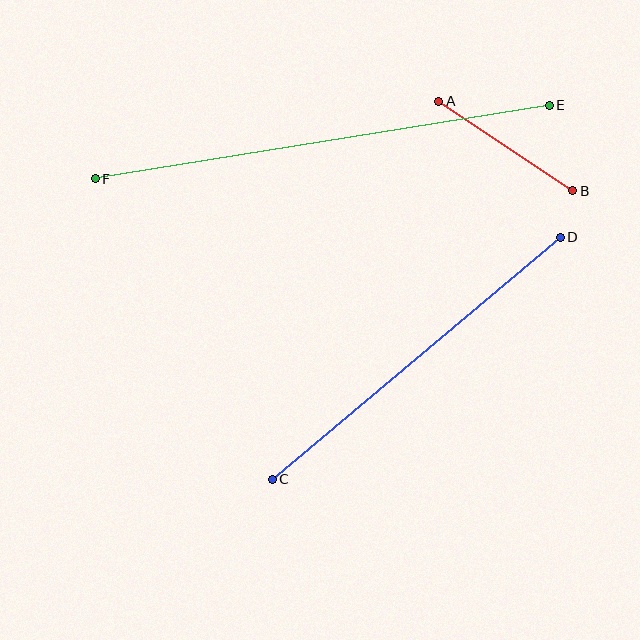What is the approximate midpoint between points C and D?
The midpoint is at approximately (416, 358) pixels.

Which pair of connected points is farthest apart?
Points E and F are farthest apart.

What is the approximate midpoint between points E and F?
The midpoint is at approximately (322, 142) pixels.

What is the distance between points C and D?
The distance is approximately 376 pixels.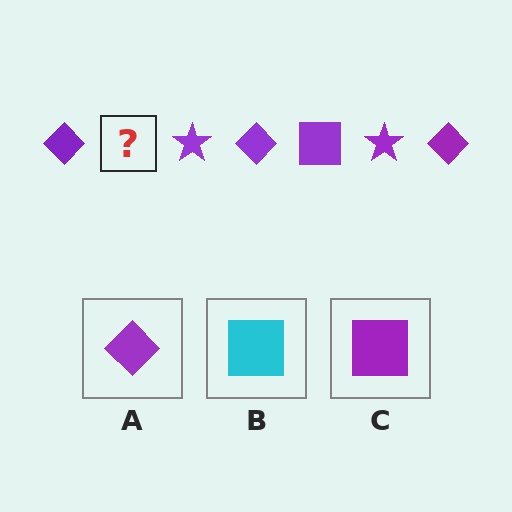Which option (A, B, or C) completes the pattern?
C.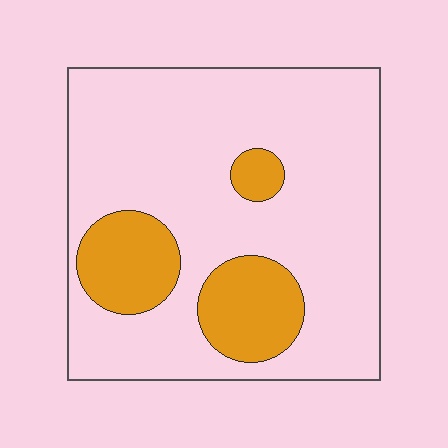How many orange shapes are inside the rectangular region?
3.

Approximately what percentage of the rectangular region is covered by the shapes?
Approximately 20%.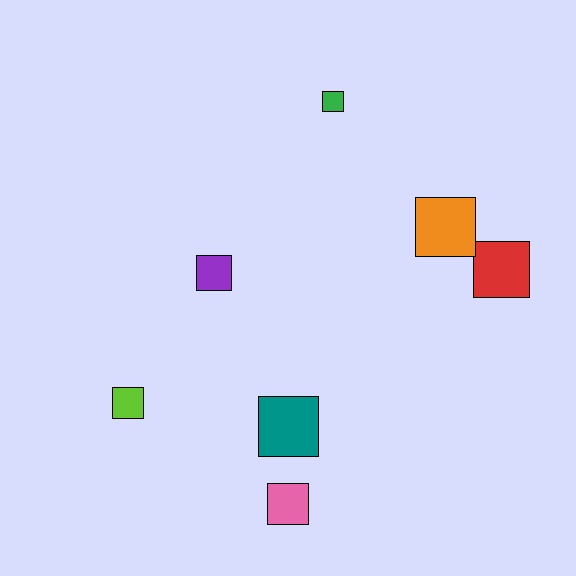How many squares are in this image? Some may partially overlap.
There are 7 squares.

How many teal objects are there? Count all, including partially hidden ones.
There is 1 teal object.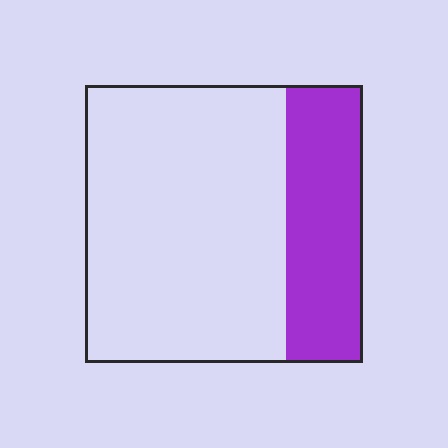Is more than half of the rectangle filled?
No.